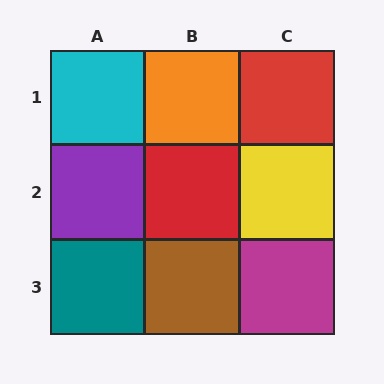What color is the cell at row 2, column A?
Purple.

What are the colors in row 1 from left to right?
Cyan, orange, red.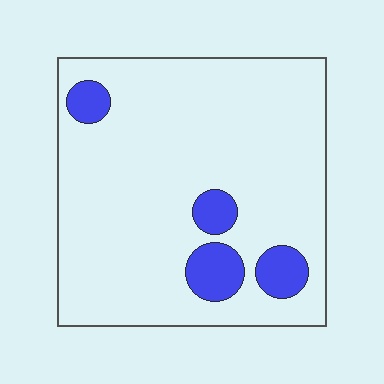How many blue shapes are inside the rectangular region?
4.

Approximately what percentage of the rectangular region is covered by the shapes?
Approximately 10%.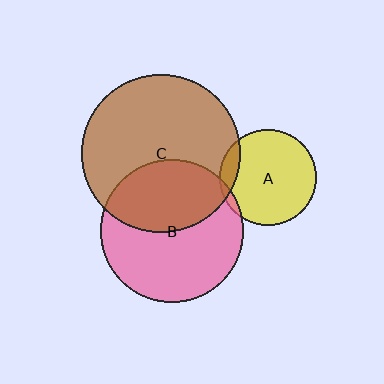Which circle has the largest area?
Circle C (brown).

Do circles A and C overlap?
Yes.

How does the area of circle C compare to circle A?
Approximately 2.7 times.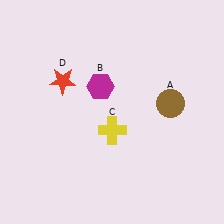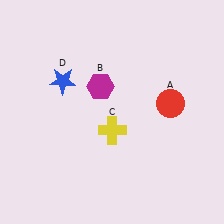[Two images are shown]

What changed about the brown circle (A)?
In Image 1, A is brown. In Image 2, it changed to red.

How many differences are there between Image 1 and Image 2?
There are 2 differences between the two images.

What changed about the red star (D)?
In Image 1, D is red. In Image 2, it changed to blue.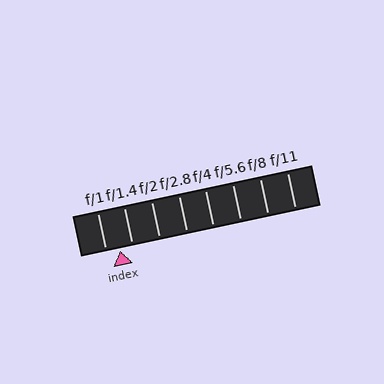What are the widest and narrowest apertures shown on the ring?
The widest aperture shown is f/1 and the narrowest is f/11.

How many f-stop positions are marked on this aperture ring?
There are 8 f-stop positions marked.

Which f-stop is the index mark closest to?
The index mark is closest to f/1.4.